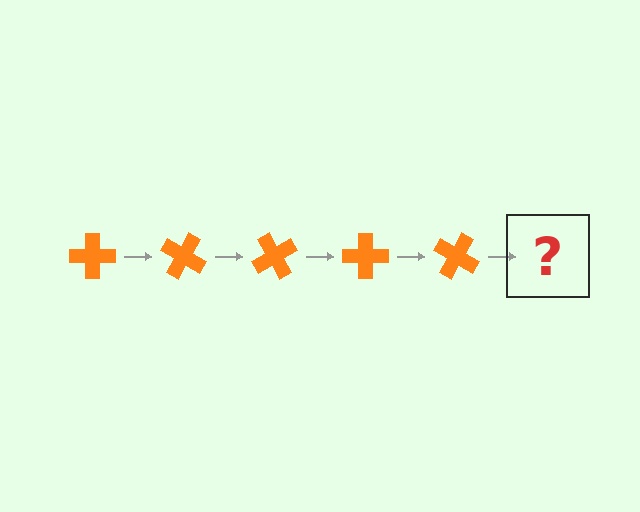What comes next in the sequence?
The next element should be an orange cross rotated 150 degrees.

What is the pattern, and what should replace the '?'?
The pattern is that the cross rotates 30 degrees each step. The '?' should be an orange cross rotated 150 degrees.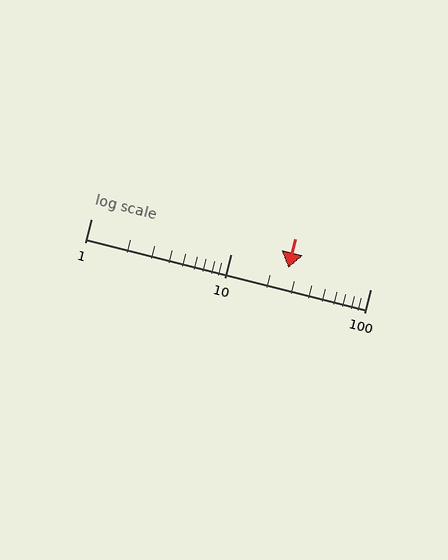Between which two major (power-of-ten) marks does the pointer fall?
The pointer is between 10 and 100.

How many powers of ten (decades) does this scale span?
The scale spans 2 decades, from 1 to 100.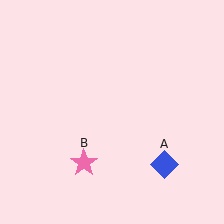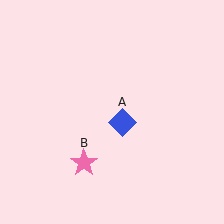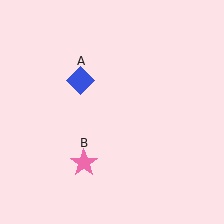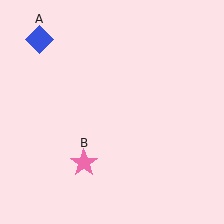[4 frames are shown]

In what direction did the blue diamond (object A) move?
The blue diamond (object A) moved up and to the left.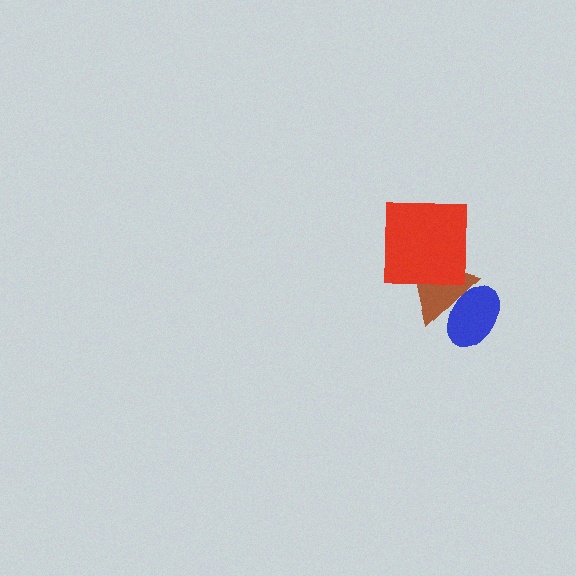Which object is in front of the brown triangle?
The red square is in front of the brown triangle.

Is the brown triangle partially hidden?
Yes, it is partially covered by another shape.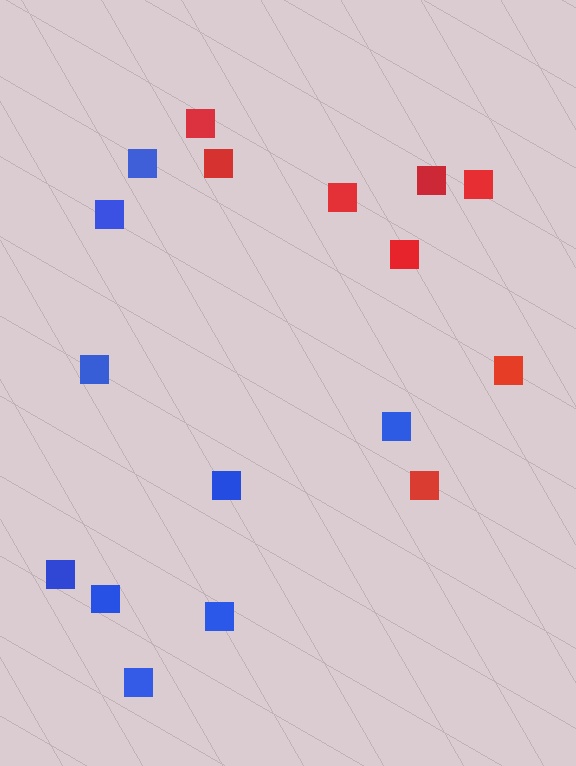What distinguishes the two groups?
There are 2 groups: one group of blue squares (9) and one group of red squares (8).